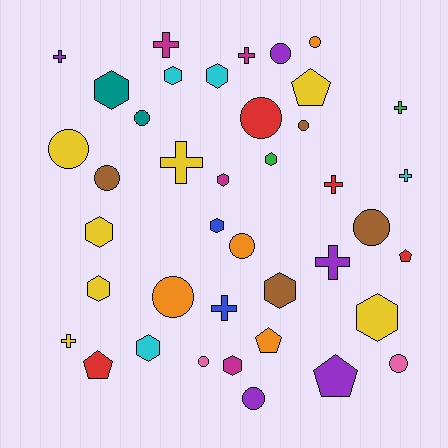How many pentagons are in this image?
There are 5 pentagons.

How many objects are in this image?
There are 40 objects.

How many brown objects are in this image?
There are 4 brown objects.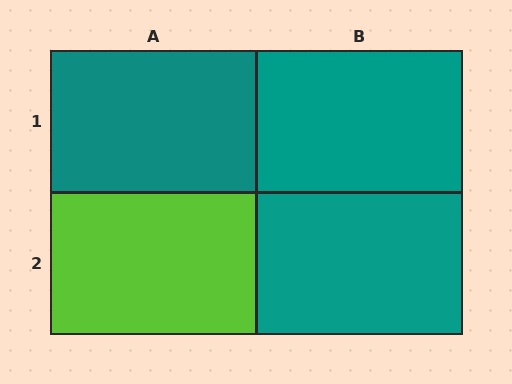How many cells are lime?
1 cell is lime.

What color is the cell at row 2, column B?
Teal.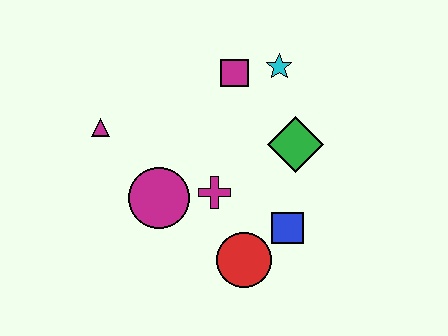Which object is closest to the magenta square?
The cyan star is closest to the magenta square.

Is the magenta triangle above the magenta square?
No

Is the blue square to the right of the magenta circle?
Yes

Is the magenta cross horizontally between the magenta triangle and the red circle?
Yes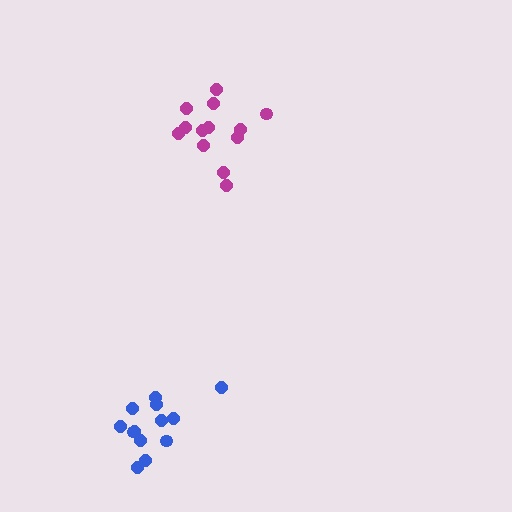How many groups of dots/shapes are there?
There are 2 groups.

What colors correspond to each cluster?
The clusters are colored: blue, magenta.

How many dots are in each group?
Group 1: 13 dots, Group 2: 13 dots (26 total).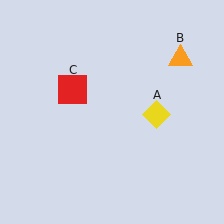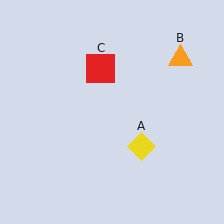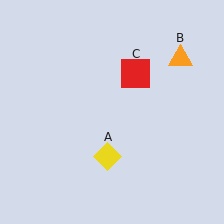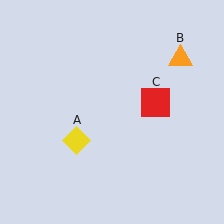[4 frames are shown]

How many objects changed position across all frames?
2 objects changed position: yellow diamond (object A), red square (object C).